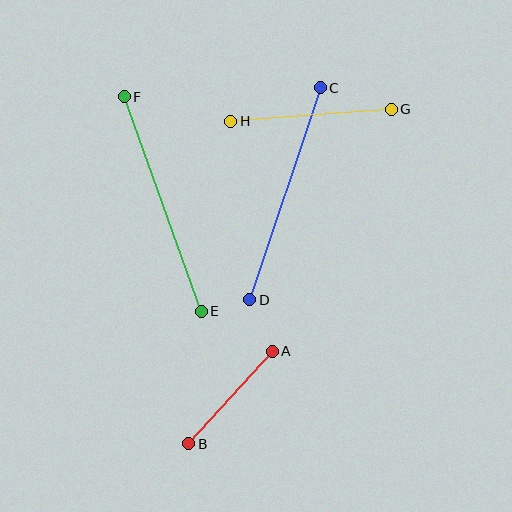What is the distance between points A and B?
The distance is approximately 125 pixels.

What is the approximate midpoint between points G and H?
The midpoint is at approximately (311, 115) pixels.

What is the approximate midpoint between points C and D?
The midpoint is at approximately (285, 194) pixels.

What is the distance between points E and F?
The distance is approximately 228 pixels.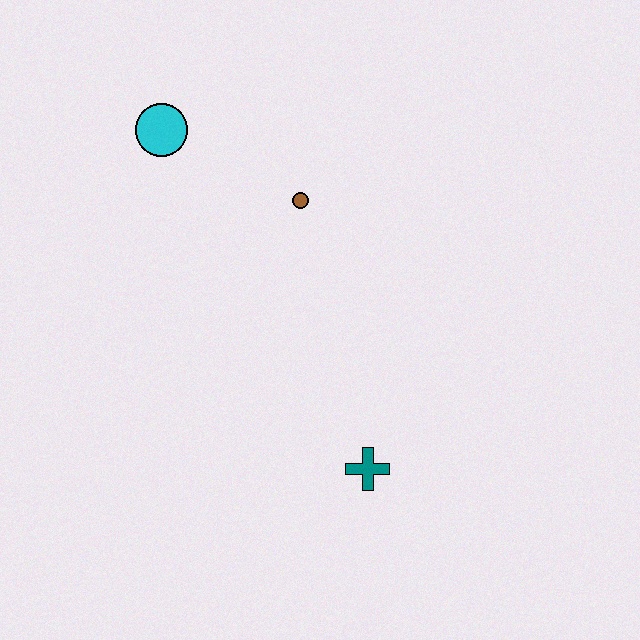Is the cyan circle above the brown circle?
Yes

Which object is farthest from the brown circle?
The teal cross is farthest from the brown circle.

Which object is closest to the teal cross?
The brown circle is closest to the teal cross.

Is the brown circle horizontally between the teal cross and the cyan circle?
Yes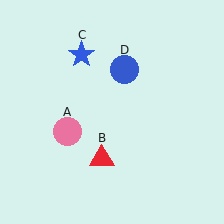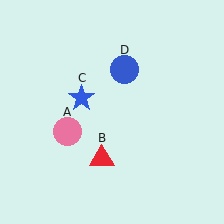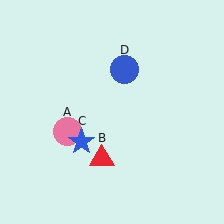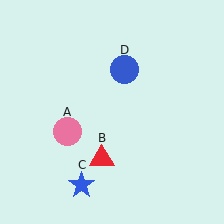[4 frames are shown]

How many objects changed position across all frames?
1 object changed position: blue star (object C).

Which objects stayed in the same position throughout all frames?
Pink circle (object A) and red triangle (object B) and blue circle (object D) remained stationary.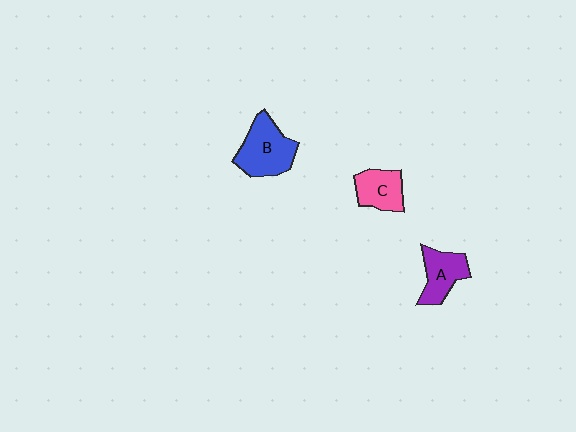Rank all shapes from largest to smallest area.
From largest to smallest: B (blue), A (purple), C (pink).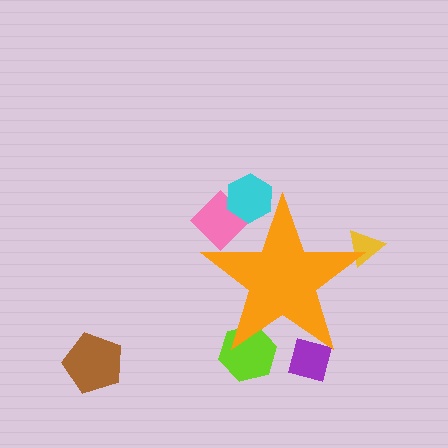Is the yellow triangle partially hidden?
Yes, the yellow triangle is partially hidden behind the orange star.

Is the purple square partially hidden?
Yes, the purple square is partially hidden behind the orange star.